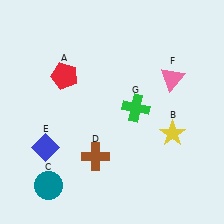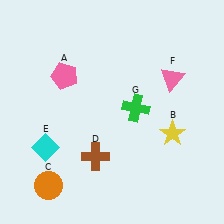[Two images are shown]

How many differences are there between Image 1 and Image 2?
There are 3 differences between the two images.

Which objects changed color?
A changed from red to pink. C changed from teal to orange. E changed from blue to cyan.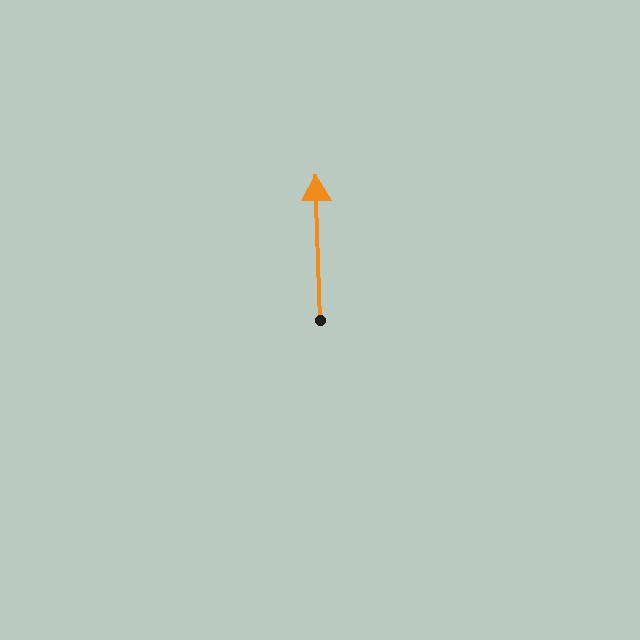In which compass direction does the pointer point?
North.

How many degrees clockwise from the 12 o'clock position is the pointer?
Approximately 358 degrees.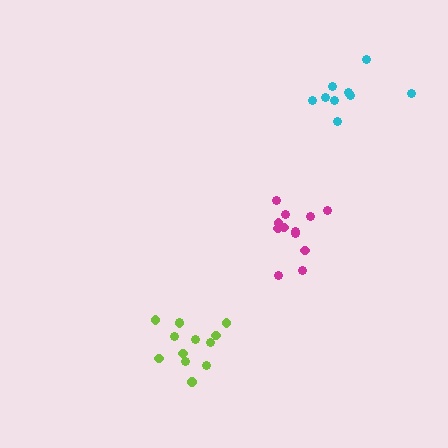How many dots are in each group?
Group 1: 12 dots, Group 2: 9 dots, Group 3: 13 dots (34 total).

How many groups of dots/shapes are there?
There are 3 groups.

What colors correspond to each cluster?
The clusters are colored: magenta, cyan, lime.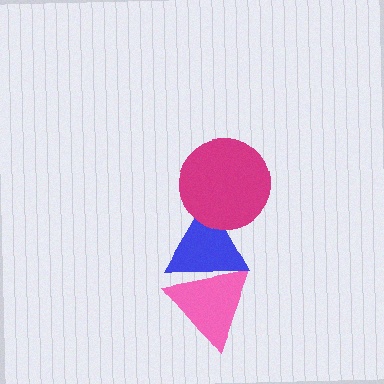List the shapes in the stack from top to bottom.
From top to bottom: the magenta circle, the blue triangle, the pink triangle.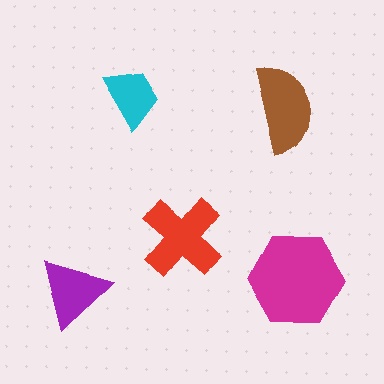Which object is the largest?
The magenta hexagon.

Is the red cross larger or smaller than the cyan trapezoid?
Larger.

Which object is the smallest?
The cyan trapezoid.